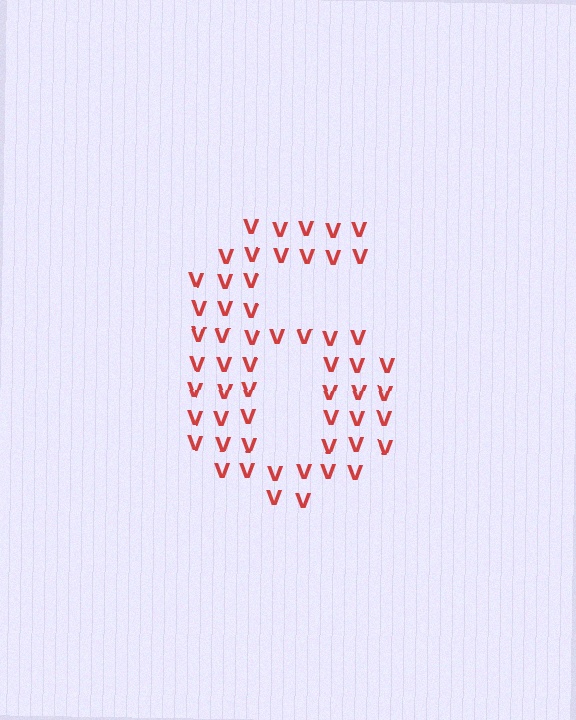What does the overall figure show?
The overall figure shows the digit 6.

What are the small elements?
The small elements are letter V's.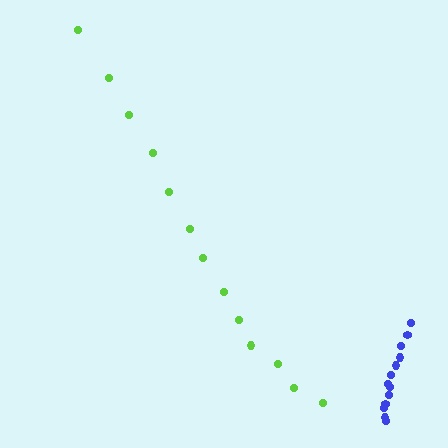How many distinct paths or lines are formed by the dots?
There are 2 distinct paths.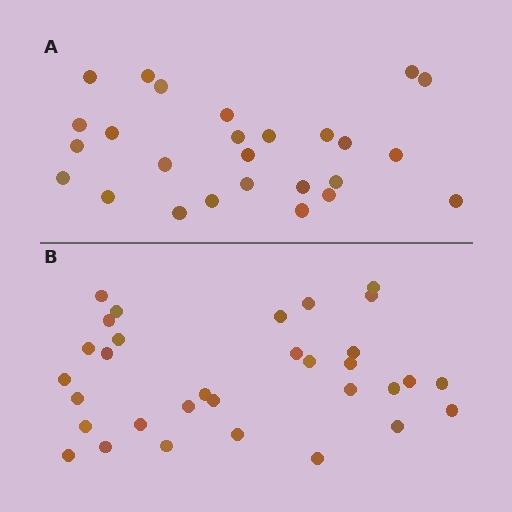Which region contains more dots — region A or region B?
Region B (the bottom region) has more dots.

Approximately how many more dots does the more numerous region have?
Region B has about 6 more dots than region A.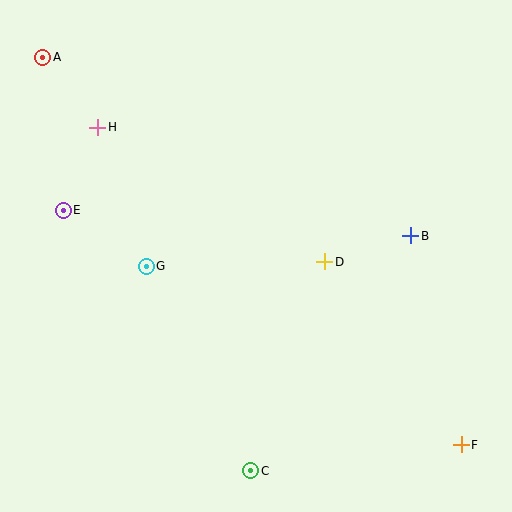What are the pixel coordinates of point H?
Point H is at (97, 127).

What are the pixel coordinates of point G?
Point G is at (146, 266).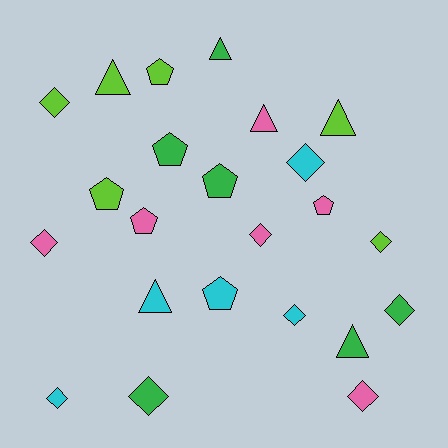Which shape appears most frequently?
Diamond, with 10 objects.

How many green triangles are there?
There are 2 green triangles.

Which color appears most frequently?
Pink, with 6 objects.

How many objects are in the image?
There are 23 objects.